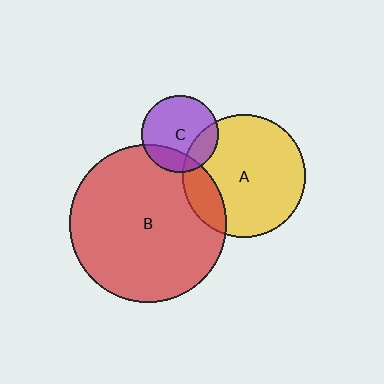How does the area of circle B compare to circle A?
Approximately 1.6 times.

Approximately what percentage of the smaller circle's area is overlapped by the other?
Approximately 20%.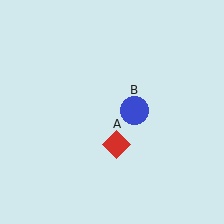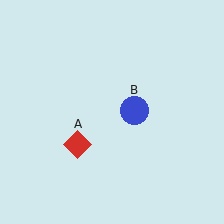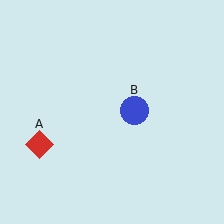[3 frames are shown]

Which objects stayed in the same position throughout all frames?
Blue circle (object B) remained stationary.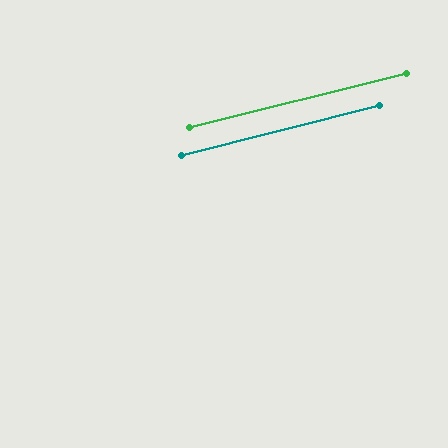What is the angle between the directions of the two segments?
Approximately 0 degrees.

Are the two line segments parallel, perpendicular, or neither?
Parallel — their directions differ by only 0.1°.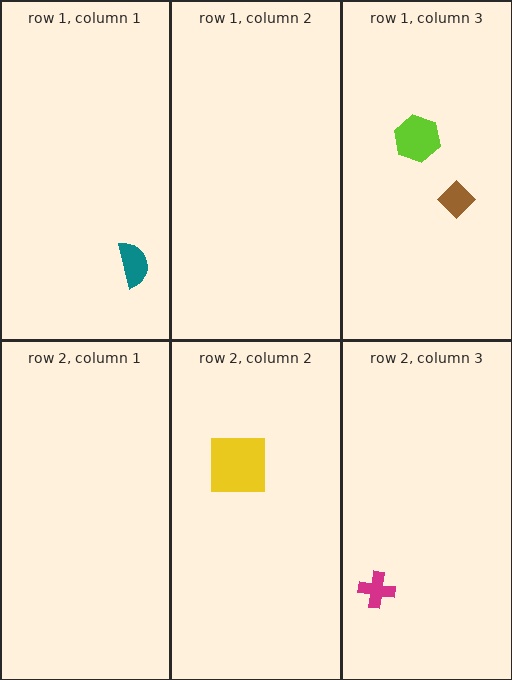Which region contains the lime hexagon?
The row 1, column 3 region.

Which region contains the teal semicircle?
The row 1, column 1 region.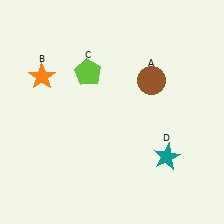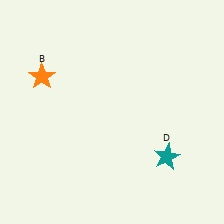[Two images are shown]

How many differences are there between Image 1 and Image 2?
There are 2 differences between the two images.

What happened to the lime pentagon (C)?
The lime pentagon (C) was removed in Image 2. It was in the top-left area of Image 1.